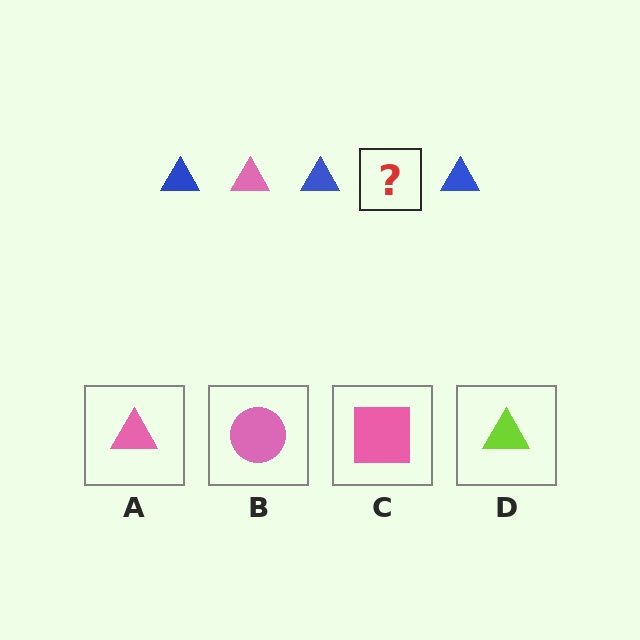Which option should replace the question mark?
Option A.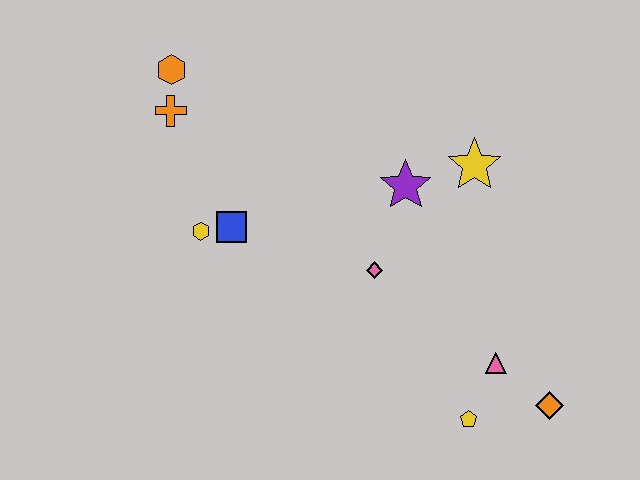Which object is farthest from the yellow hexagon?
The orange diamond is farthest from the yellow hexagon.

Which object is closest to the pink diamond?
The purple star is closest to the pink diamond.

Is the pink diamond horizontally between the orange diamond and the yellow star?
No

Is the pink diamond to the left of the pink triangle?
Yes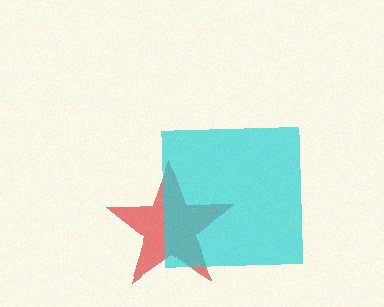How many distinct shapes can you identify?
There are 2 distinct shapes: a red star, a cyan square.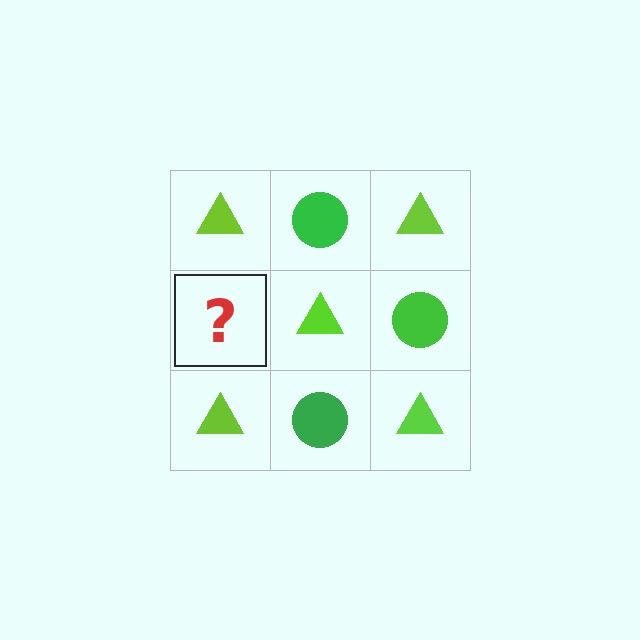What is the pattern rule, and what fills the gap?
The rule is that it alternates lime triangle and green circle in a checkerboard pattern. The gap should be filled with a green circle.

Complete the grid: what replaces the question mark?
The question mark should be replaced with a green circle.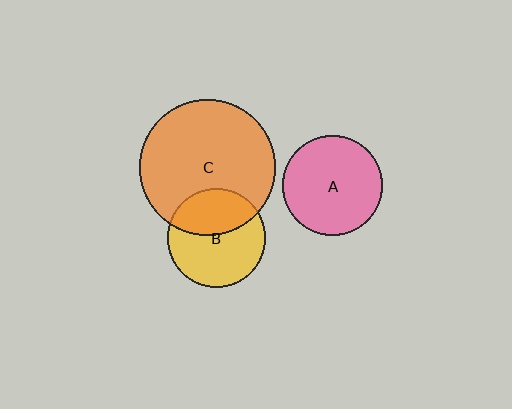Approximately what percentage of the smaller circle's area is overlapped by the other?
Approximately 40%.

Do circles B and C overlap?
Yes.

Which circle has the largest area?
Circle C (orange).